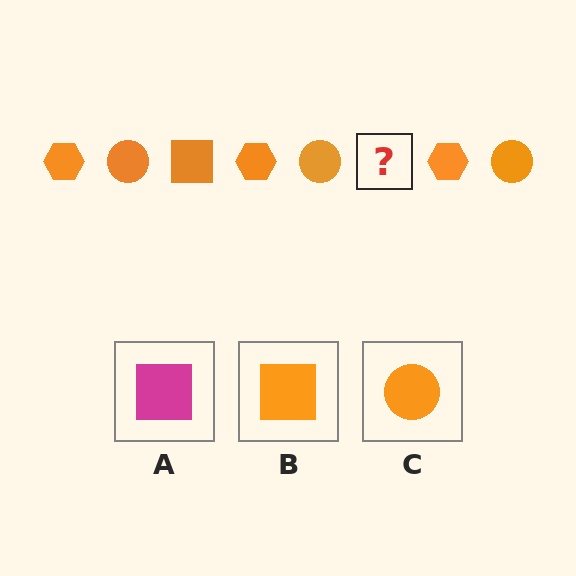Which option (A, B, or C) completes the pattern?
B.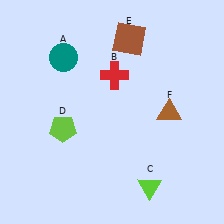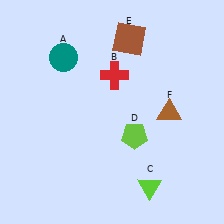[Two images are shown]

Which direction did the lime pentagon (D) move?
The lime pentagon (D) moved right.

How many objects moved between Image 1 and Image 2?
1 object moved between the two images.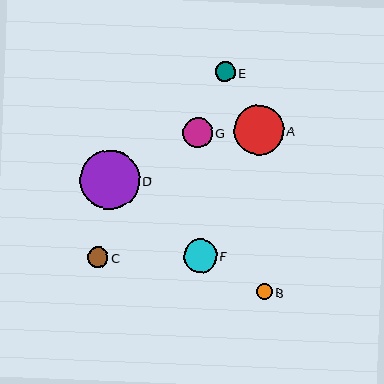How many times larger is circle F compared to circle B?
Circle F is approximately 2.1 times the size of circle B.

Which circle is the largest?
Circle D is the largest with a size of approximately 59 pixels.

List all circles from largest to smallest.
From largest to smallest: D, A, F, G, C, E, B.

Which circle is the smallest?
Circle B is the smallest with a size of approximately 16 pixels.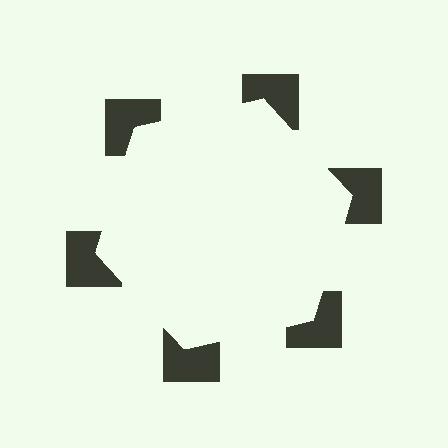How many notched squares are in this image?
There are 6 — one at each vertex of the illusory hexagon.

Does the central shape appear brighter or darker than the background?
It typically appears slightly brighter than the background, even though no actual brightness change is drawn.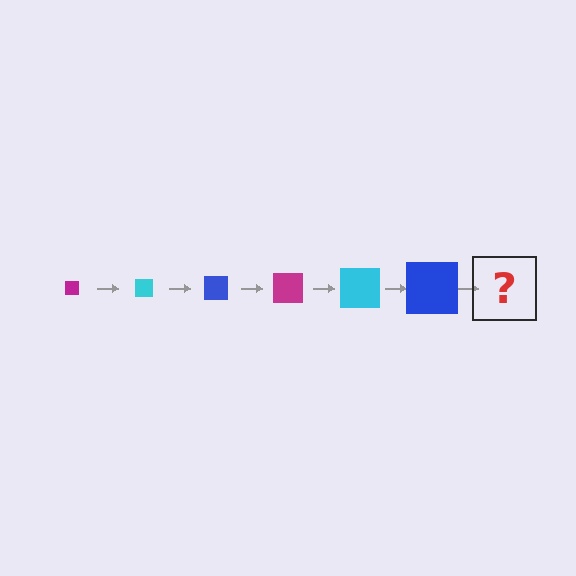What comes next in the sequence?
The next element should be a magenta square, larger than the previous one.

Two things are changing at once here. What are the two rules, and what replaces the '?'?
The two rules are that the square grows larger each step and the color cycles through magenta, cyan, and blue. The '?' should be a magenta square, larger than the previous one.